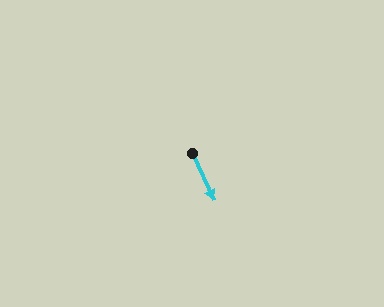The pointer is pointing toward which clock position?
Roughly 5 o'clock.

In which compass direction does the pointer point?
Southeast.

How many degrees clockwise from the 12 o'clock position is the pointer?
Approximately 155 degrees.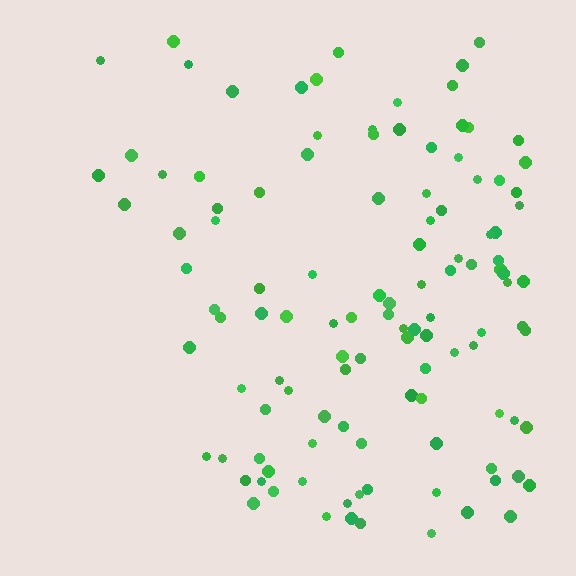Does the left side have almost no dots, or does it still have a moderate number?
Still a moderate number, just noticeably fewer than the right.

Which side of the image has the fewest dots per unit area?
The left.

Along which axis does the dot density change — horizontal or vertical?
Horizontal.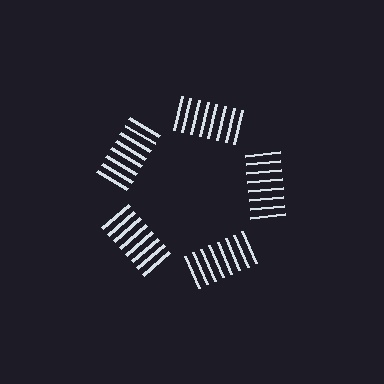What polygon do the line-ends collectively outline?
An illusory pentagon — the line segments terminate on its edges but no continuous stroke is drawn.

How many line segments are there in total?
40 — 8 along each of the 5 edges.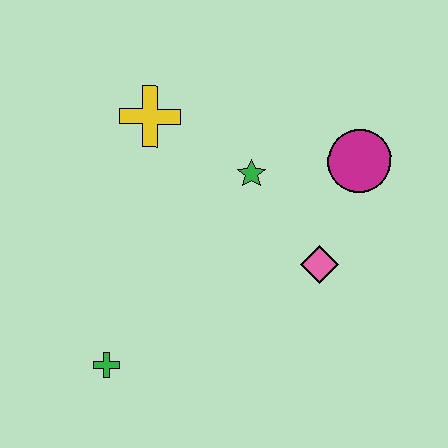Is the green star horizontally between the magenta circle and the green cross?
Yes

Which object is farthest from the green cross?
The magenta circle is farthest from the green cross.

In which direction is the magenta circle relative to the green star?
The magenta circle is to the right of the green star.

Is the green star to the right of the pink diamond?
No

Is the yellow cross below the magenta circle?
No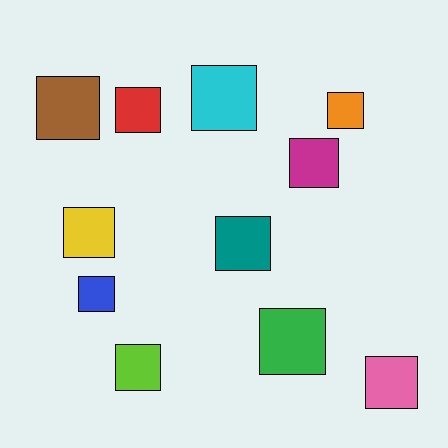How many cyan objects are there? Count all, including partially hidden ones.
There is 1 cyan object.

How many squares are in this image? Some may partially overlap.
There are 11 squares.